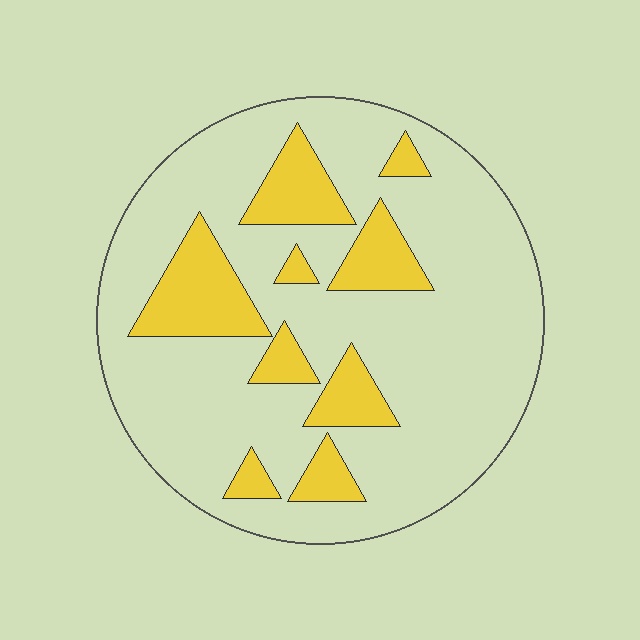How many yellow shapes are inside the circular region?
9.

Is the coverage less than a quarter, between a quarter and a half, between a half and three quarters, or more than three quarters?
Less than a quarter.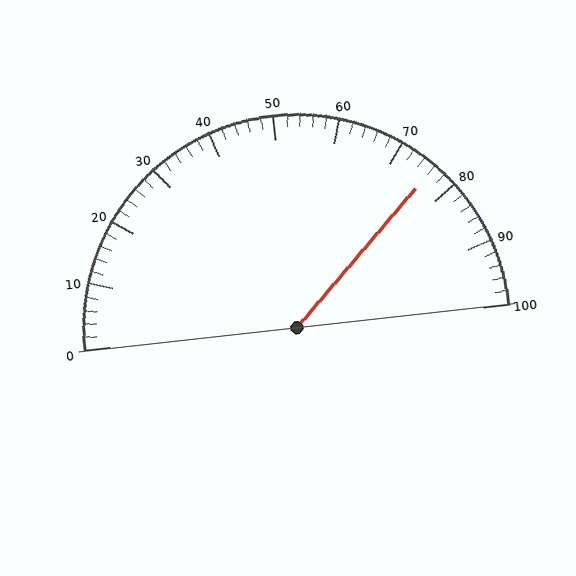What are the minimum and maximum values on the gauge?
The gauge ranges from 0 to 100.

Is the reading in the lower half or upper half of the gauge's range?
The reading is in the upper half of the range (0 to 100).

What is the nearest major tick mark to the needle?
The nearest major tick mark is 80.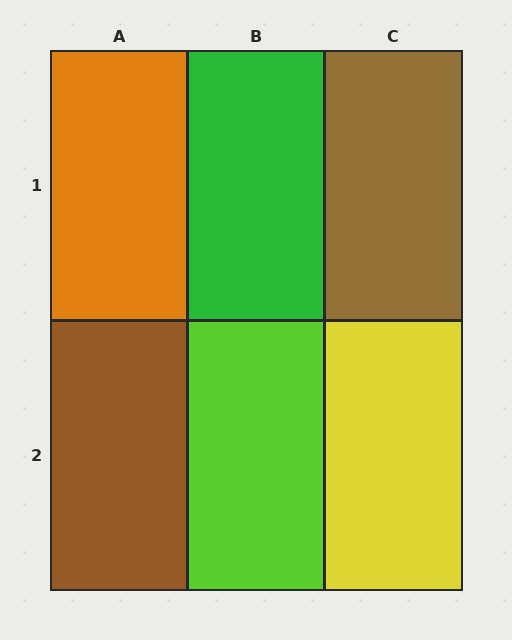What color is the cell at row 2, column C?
Yellow.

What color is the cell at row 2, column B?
Lime.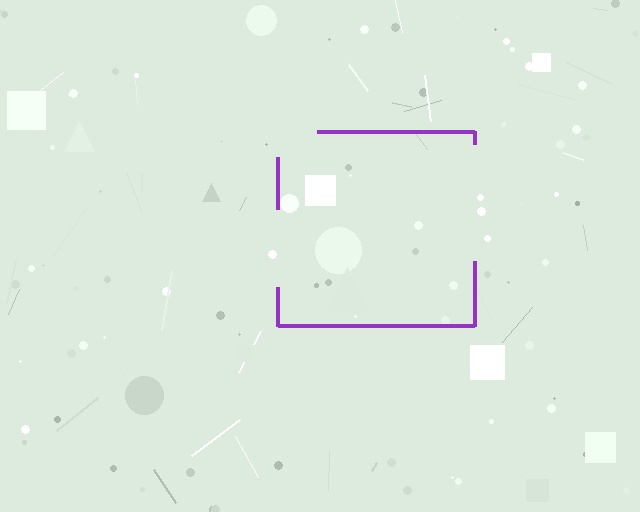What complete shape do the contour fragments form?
The contour fragments form a square.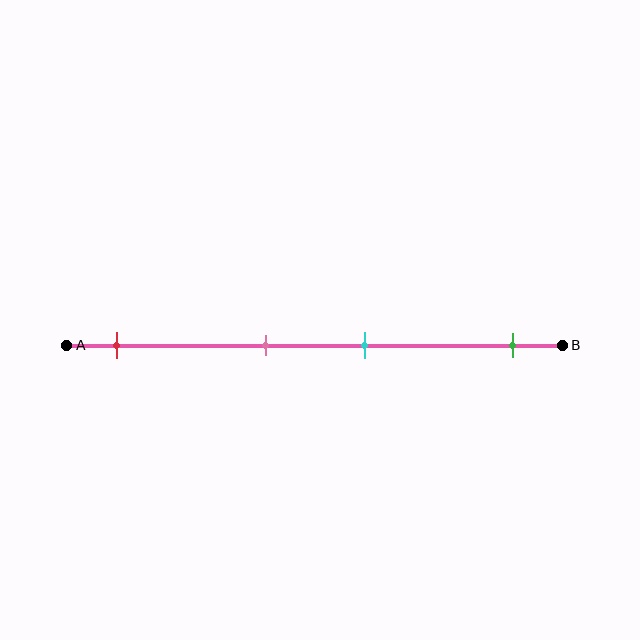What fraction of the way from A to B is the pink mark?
The pink mark is approximately 40% (0.4) of the way from A to B.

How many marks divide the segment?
There are 4 marks dividing the segment.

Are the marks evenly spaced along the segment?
No, the marks are not evenly spaced.